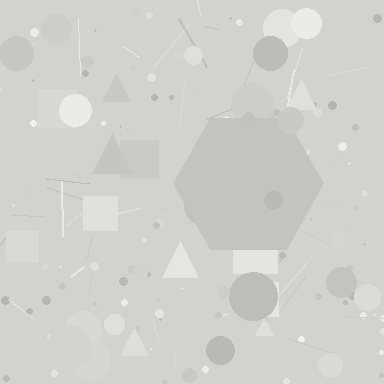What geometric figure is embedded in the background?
A hexagon is embedded in the background.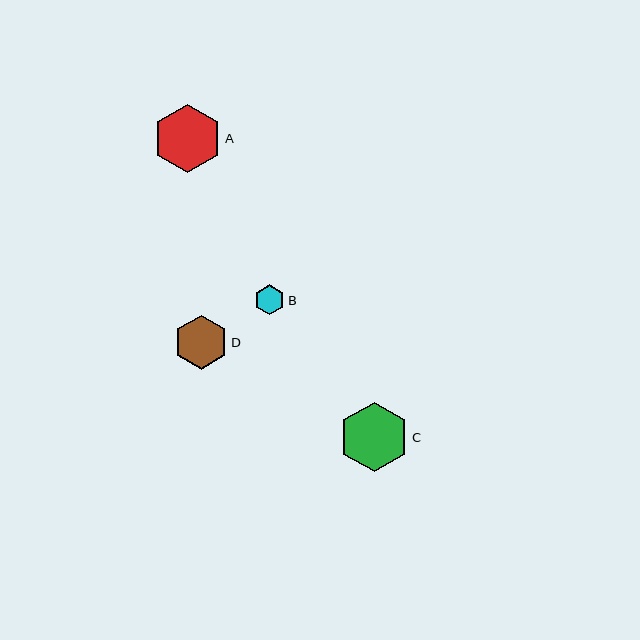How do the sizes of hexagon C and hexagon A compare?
Hexagon C and hexagon A are approximately the same size.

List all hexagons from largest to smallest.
From largest to smallest: C, A, D, B.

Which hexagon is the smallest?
Hexagon B is the smallest with a size of approximately 30 pixels.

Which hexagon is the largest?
Hexagon C is the largest with a size of approximately 70 pixels.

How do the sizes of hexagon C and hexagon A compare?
Hexagon C and hexagon A are approximately the same size.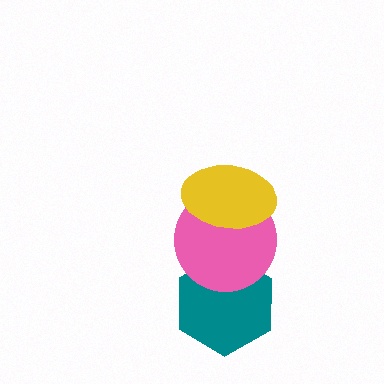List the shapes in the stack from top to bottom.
From top to bottom: the yellow ellipse, the pink circle, the teal hexagon.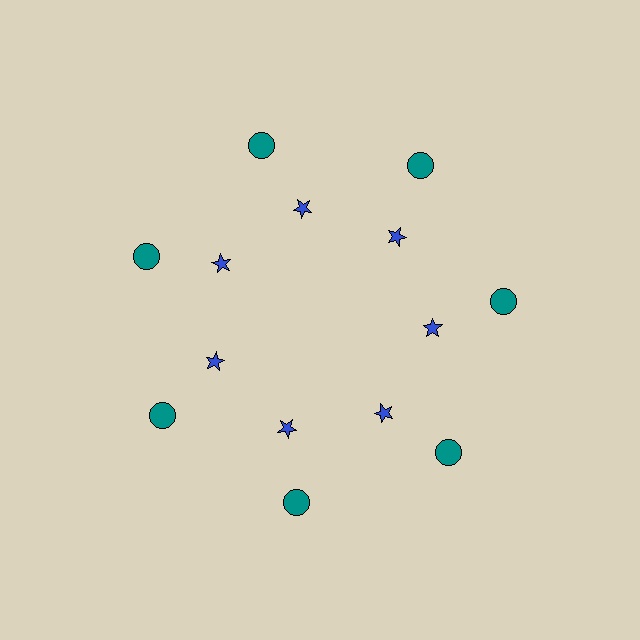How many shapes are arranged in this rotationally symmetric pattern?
There are 14 shapes, arranged in 7 groups of 2.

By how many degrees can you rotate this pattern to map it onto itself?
The pattern maps onto itself every 51 degrees of rotation.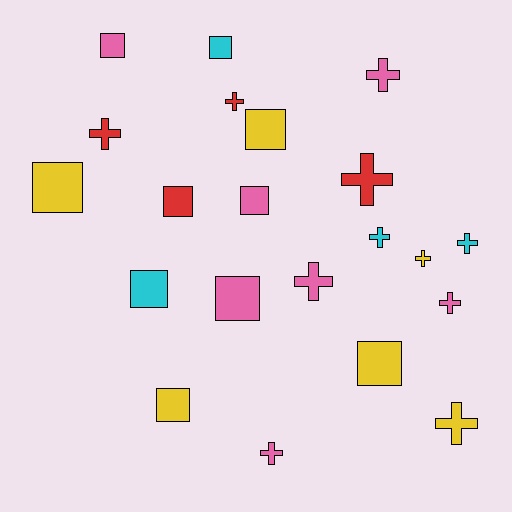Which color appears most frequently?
Pink, with 7 objects.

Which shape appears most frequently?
Cross, with 11 objects.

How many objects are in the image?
There are 21 objects.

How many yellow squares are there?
There are 4 yellow squares.